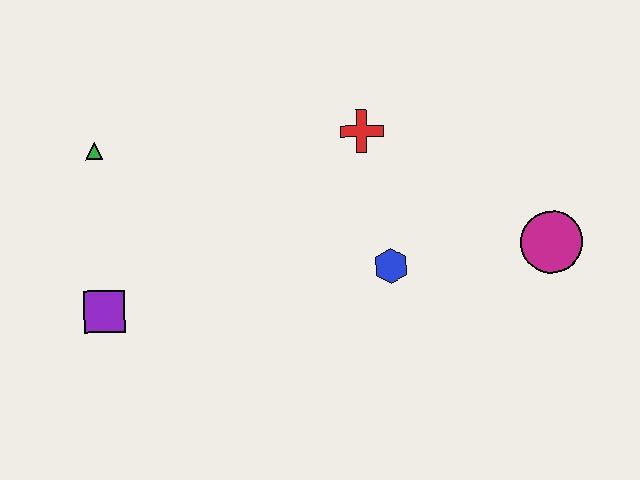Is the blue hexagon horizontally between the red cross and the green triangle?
No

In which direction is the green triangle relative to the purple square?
The green triangle is above the purple square.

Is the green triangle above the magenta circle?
Yes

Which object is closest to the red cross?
The blue hexagon is closest to the red cross.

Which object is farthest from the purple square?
The magenta circle is farthest from the purple square.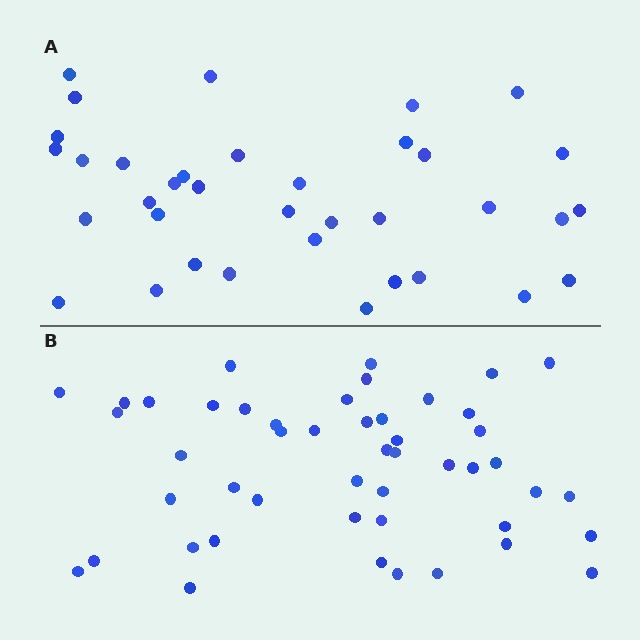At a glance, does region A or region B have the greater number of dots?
Region B (the bottom region) has more dots.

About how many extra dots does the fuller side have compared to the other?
Region B has roughly 12 or so more dots than region A.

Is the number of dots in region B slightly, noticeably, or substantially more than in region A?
Region B has noticeably more, but not dramatically so. The ratio is roughly 1.3 to 1.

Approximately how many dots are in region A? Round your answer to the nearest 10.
About 40 dots. (The exact count is 36, which rounds to 40.)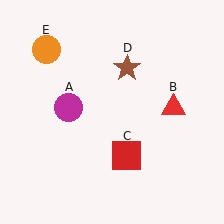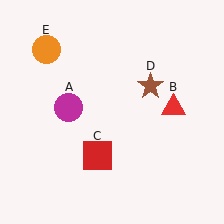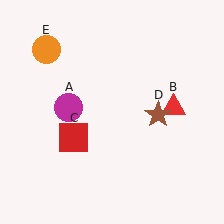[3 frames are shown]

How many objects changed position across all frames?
2 objects changed position: red square (object C), brown star (object D).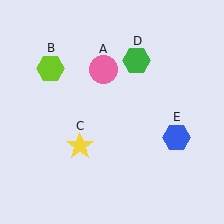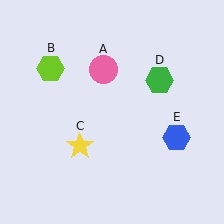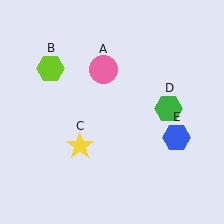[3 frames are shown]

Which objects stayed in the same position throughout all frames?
Pink circle (object A) and lime hexagon (object B) and yellow star (object C) and blue hexagon (object E) remained stationary.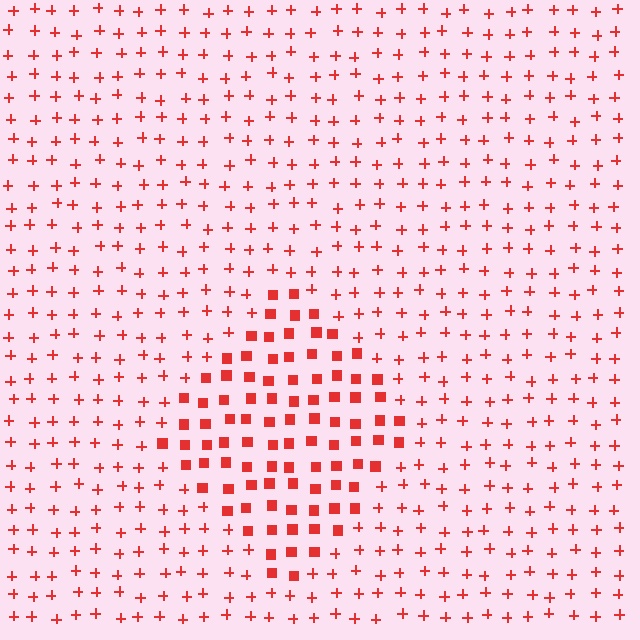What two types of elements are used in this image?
The image uses squares inside the diamond region and plus signs outside it.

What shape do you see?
I see a diamond.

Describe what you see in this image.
The image is filled with small red elements arranged in a uniform grid. A diamond-shaped region contains squares, while the surrounding area contains plus signs. The boundary is defined purely by the change in element shape.